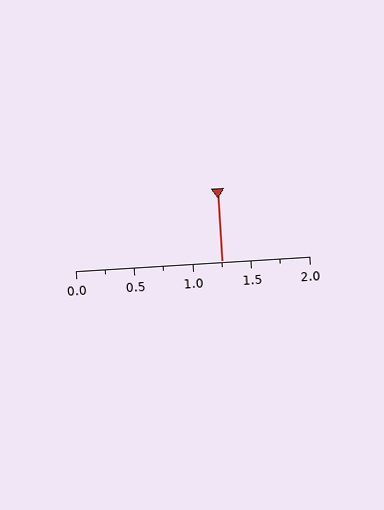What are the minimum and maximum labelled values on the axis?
The axis runs from 0.0 to 2.0.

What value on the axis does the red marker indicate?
The marker indicates approximately 1.25.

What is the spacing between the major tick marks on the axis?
The major ticks are spaced 0.5 apart.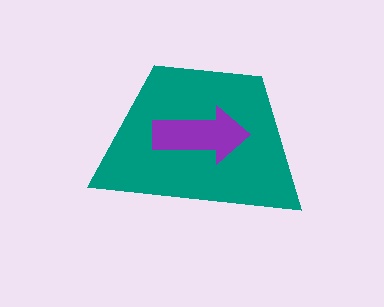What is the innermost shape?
The purple arrow.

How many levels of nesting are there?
2.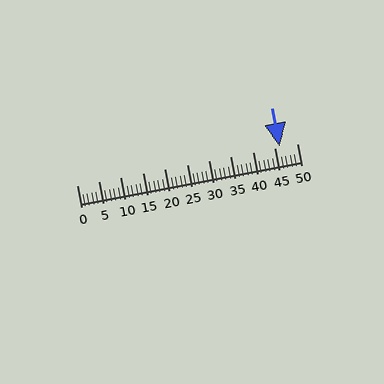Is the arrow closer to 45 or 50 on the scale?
The arrow is closer to 45.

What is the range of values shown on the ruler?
The ruler shows values from 0 to 50.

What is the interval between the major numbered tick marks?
The major tick marks are spaced 5 units apart.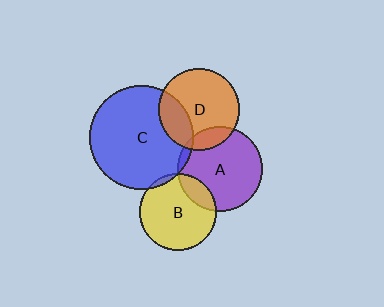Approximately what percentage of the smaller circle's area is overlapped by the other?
Approximately 25%.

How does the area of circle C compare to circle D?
Approximately 1.6 times.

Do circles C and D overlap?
Yes.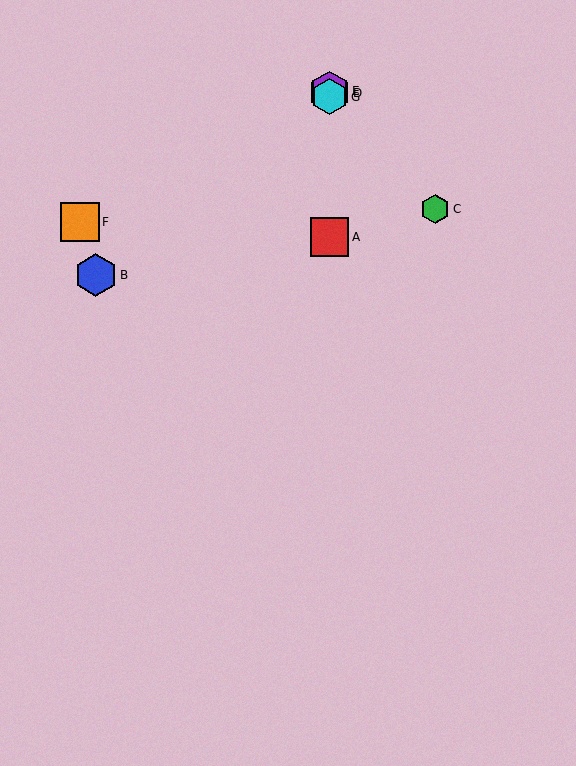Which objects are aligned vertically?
Objects A, D, E, G are aligned vertically.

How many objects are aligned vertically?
4 objects (A, D, E, G) are aligned vertically.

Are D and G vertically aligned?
Yes, both are at x≈329.